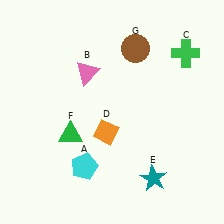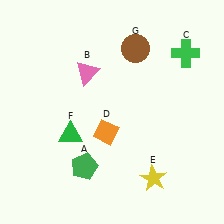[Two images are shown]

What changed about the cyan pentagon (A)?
In Image 1, A is cyan. In Image 2, it changed to green.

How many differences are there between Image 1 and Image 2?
There are 2 differences between the two images.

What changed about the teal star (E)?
In Image 1, E is teal. In Image 2, it changed to yellow.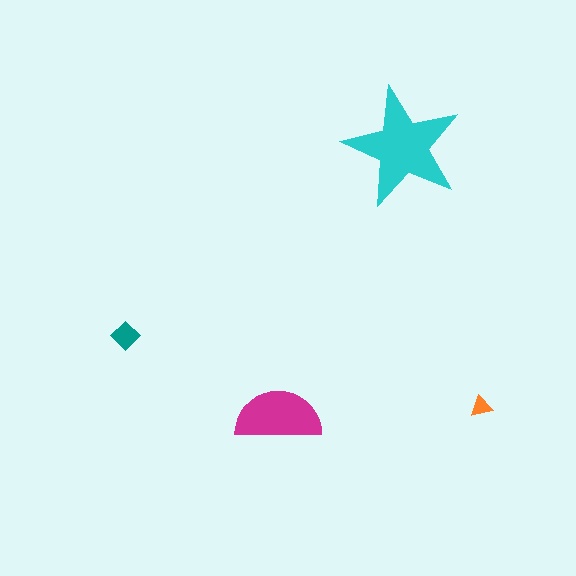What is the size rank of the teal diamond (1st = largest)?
3rd.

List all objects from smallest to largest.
The orange triangle, the teal diamond, the magenta semicircle, the cyan star.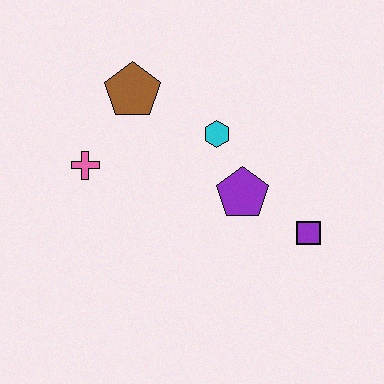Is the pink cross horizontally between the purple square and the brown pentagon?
No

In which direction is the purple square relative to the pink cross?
The purple square is to the right of the pink cross.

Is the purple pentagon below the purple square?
No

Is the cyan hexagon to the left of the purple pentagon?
Yes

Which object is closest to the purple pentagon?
The cyan hexagon is closest to the purple pentagon.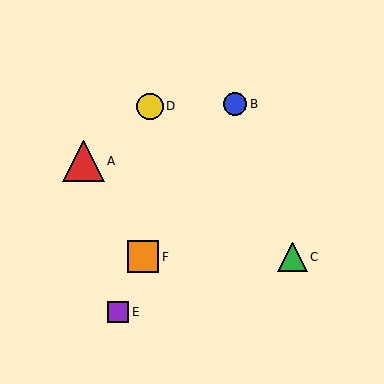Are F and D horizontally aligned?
No, F is at y≈257 and D is at y≈106.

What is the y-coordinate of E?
Object E is at y≈312.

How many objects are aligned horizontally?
2 objects (C, F) are aligned horizontally.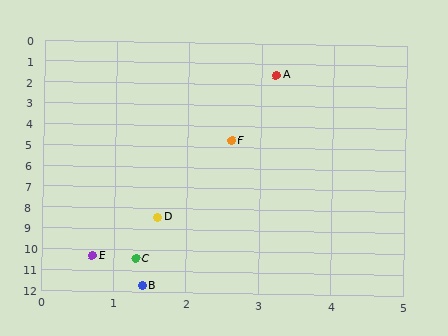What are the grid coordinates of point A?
Point A is at approximately (3.2, 1.5).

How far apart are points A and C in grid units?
Points A and C are about 9.1 grid units apart.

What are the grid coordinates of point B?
Point B is at approximately (1.4, 11.7).